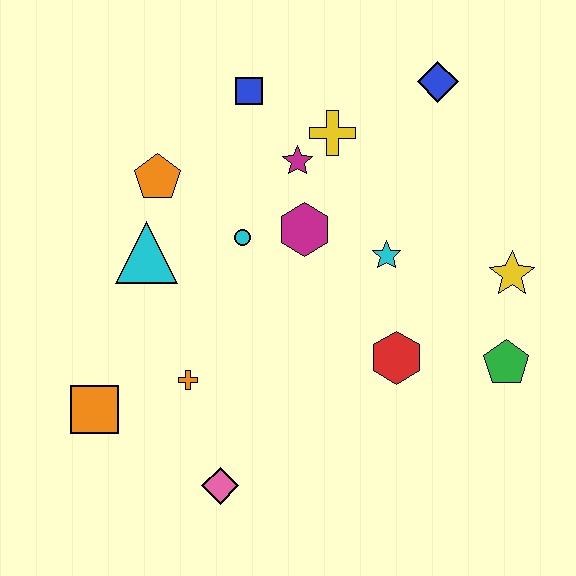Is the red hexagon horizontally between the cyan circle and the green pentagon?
Yes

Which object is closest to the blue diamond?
The yellow cross is closest to the blue diamond.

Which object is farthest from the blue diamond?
The orange square is farthest from the blue diamond.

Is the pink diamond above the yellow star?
No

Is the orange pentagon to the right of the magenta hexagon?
No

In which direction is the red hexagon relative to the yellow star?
The red hexagon is to the left of the yellow star.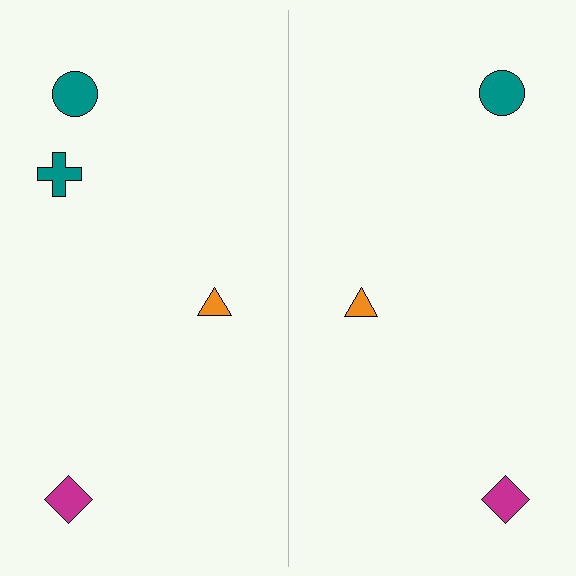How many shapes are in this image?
There are 7 shapes in this image.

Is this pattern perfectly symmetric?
No, the pattern is not perfectly symmetric. A teal cross is missing from the right side.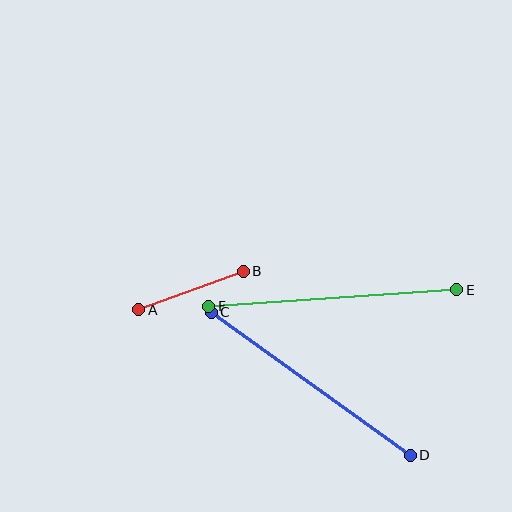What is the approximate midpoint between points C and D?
The midpoint is at approximately (311, 384) pixels.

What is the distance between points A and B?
The distance is approximately 111 pixels.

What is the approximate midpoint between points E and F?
The midpoint is at approximately (333, 298) pixels.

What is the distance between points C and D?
The distance is approximately 245 pixels.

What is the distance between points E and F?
The distance is approximately 249 pixels.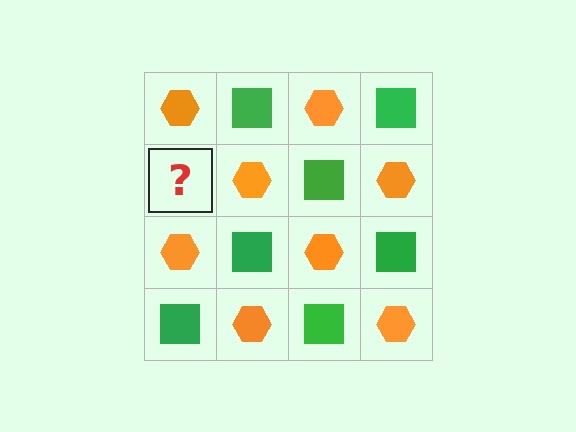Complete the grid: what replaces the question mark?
The question mark should be replaced with a green square.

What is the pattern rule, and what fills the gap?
The rule is that it alternates orange hexagon and green square in a checkerboard pattern. The gap should be filled with a green square.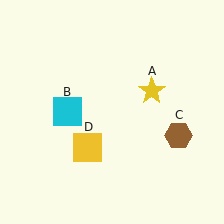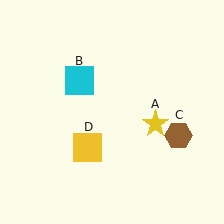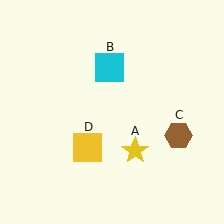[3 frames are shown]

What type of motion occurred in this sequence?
The yellow star (object A), cyan square (object B) rotated clockwise around the center of the scene.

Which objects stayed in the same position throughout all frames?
Brown hexagon (object C) and yellow square (object D) remained stationary.